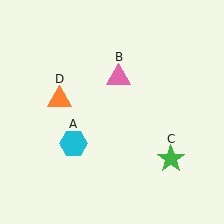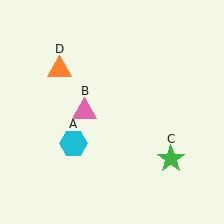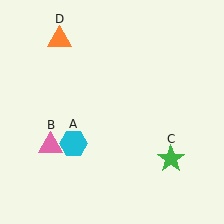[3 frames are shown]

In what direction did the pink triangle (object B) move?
The pink triangle (object B) moved down and to the left.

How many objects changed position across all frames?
2 objects changed position: pink triangle (object B), orange triangle (object D).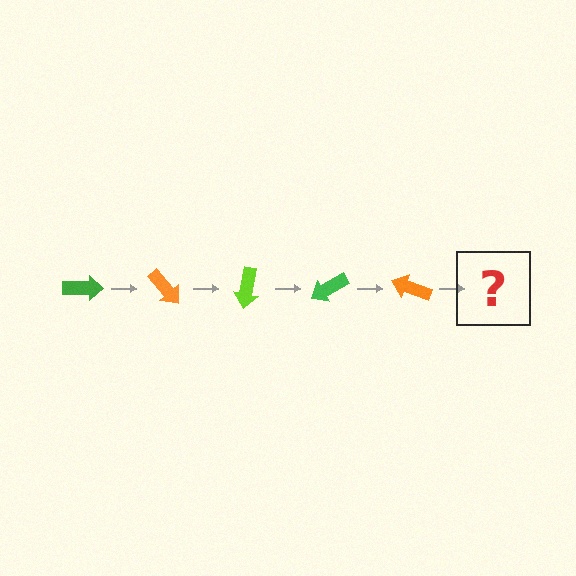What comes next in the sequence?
The next element should be a lime arrow, rotated 250 degrees from the start.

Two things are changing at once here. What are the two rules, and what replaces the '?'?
The two rules are that it rotates 50 degrees each step and the color cycles through green, orange, and lime. The '?' should be a lime arrow, rotated 250 degrees from the start.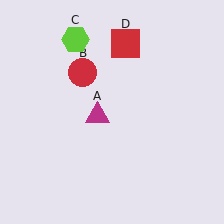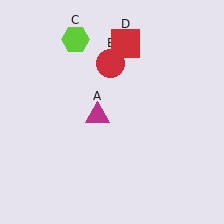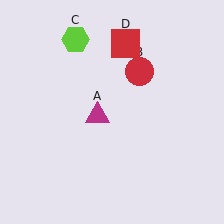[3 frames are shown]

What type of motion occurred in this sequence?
The red circle (object B) rotated clockwise around the center of the scene.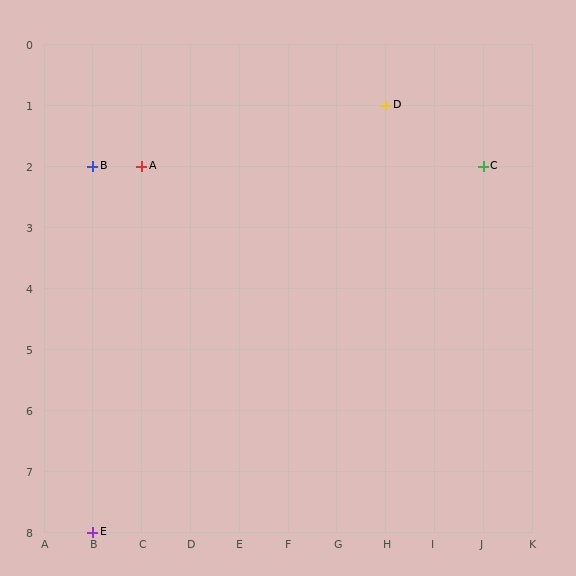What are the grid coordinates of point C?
Point C is at grid coordinates (J, 2).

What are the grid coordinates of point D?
Point D is at grid coordinates (H, 1).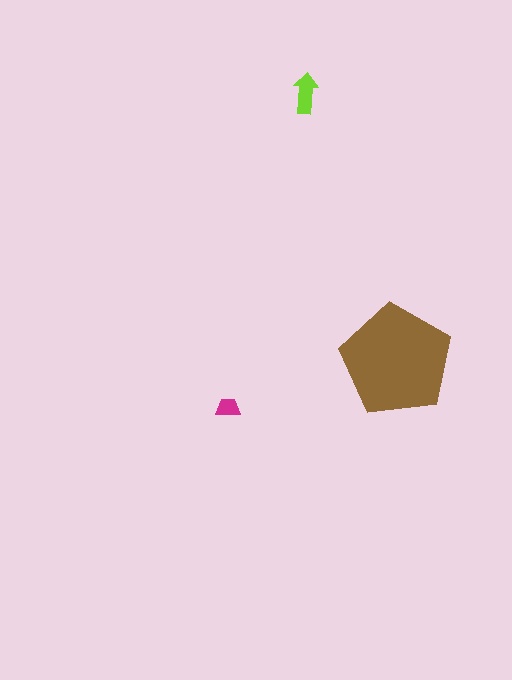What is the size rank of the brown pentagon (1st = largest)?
1st.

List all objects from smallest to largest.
The magenta trapezoid, the lime arrow, the brown pentagon.